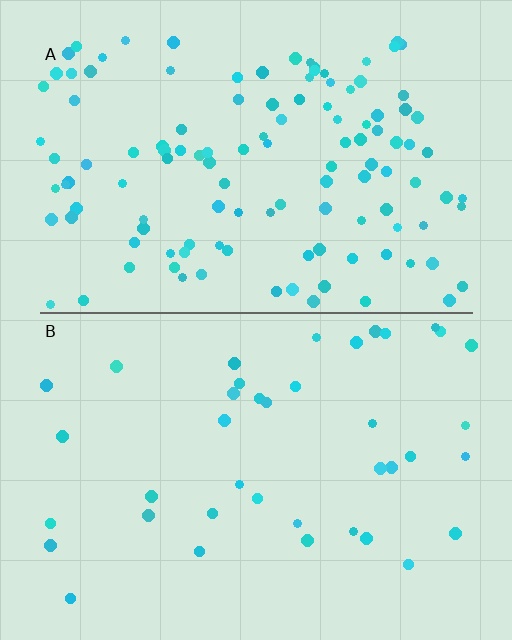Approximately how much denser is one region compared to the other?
Approximately 3.1× — region A over region B.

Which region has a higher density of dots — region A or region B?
A (the top).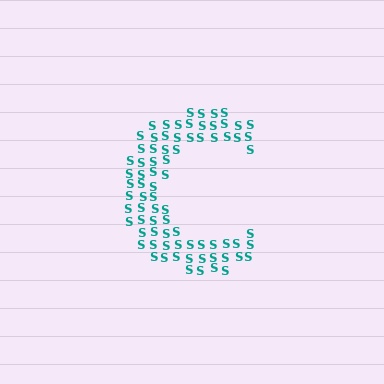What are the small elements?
The small elements are letter S's.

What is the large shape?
The large shape is the letter C.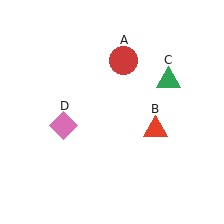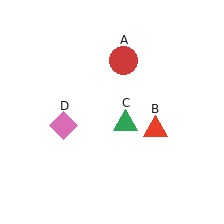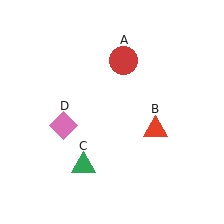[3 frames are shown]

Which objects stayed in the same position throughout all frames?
Red circle (object A) and red triangle (object B) and pink diamond (object D) remained stationary.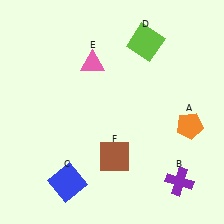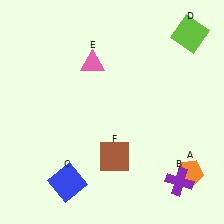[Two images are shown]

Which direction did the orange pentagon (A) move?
The orange pentagon (A) moved down.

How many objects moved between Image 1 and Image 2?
2 objects moved between the two images.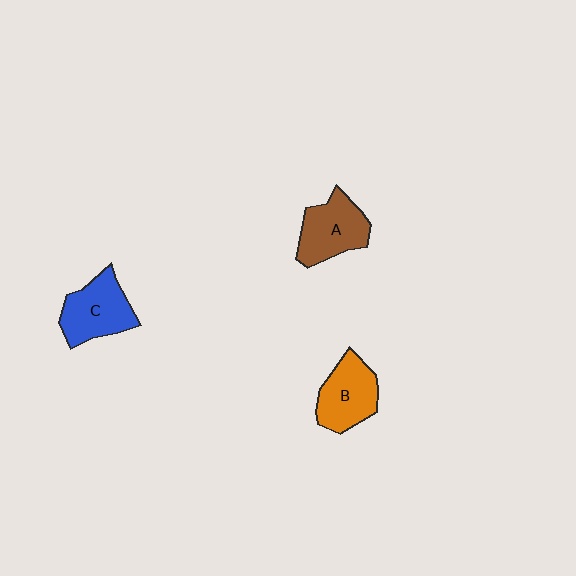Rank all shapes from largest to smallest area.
From largest to smallest: C (blue), A (brown), B (orange).